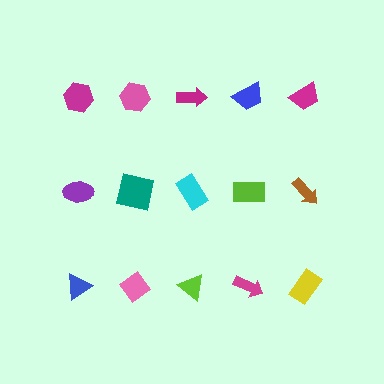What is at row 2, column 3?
A cyan rectangle.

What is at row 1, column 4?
A blue trapezoid.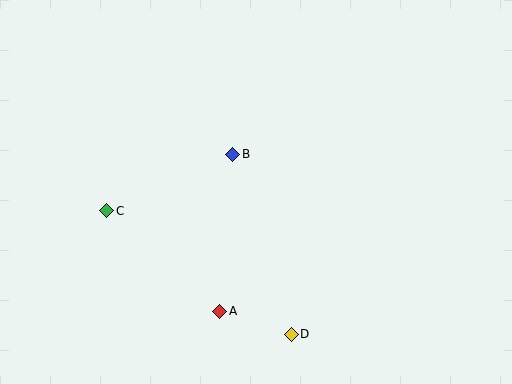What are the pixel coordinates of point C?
Point C is at (107, 211).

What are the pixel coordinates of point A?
Point A is at (220, 311).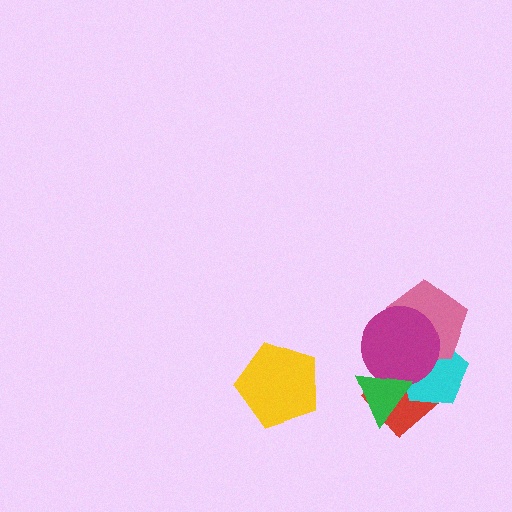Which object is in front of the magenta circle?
The green triangle is in front of the magenta circle.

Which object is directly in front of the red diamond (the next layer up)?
The cyan pentagon is directly in front of the red diamond.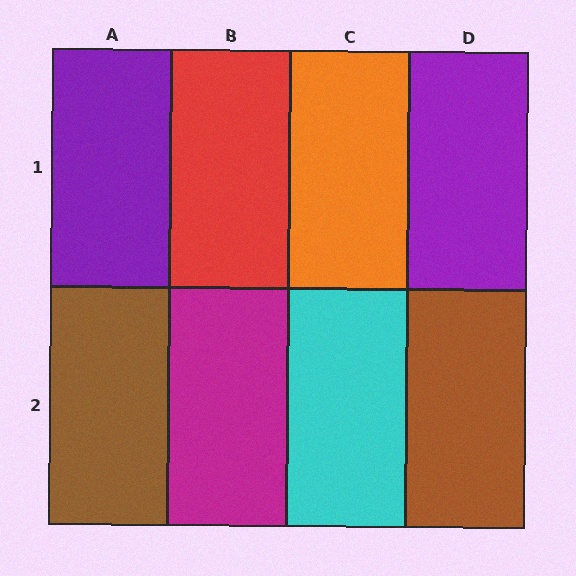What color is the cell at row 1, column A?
Purple.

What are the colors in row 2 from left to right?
Brown, magenta, cyan, brown.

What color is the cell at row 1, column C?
Orange.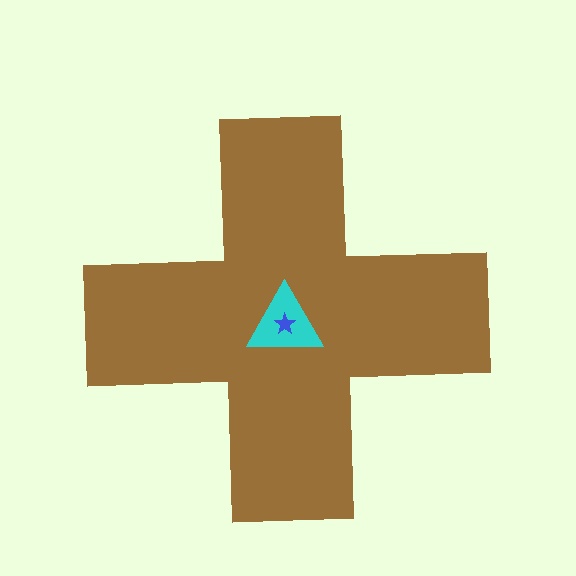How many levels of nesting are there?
3.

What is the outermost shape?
The brown cross.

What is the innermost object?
The blue star.